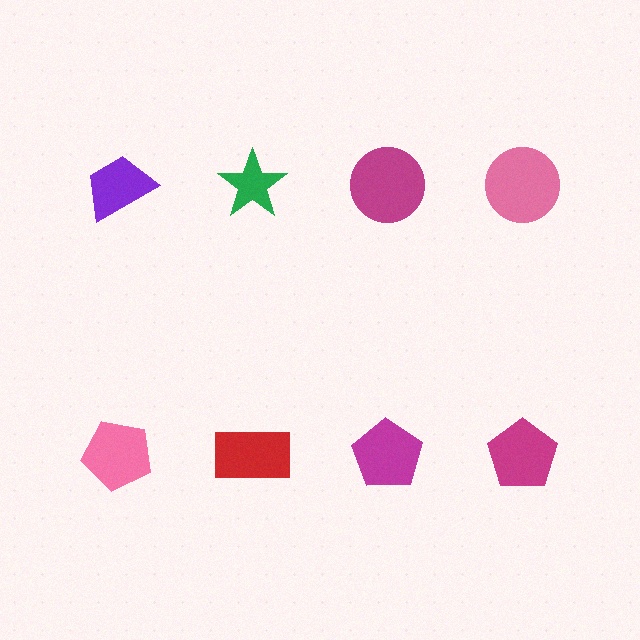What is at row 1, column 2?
A green star.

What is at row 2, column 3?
A magenta pentagon.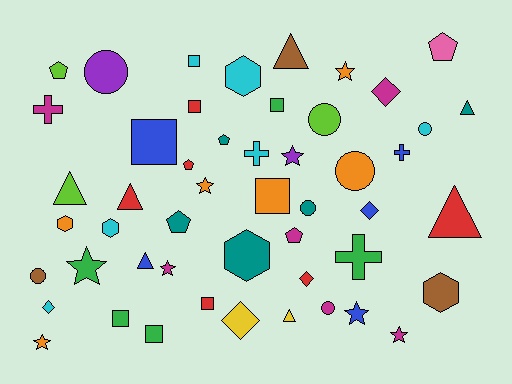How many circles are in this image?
There are 7 circles.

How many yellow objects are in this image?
There are 2 yellow objects.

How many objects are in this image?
There are 50 objects.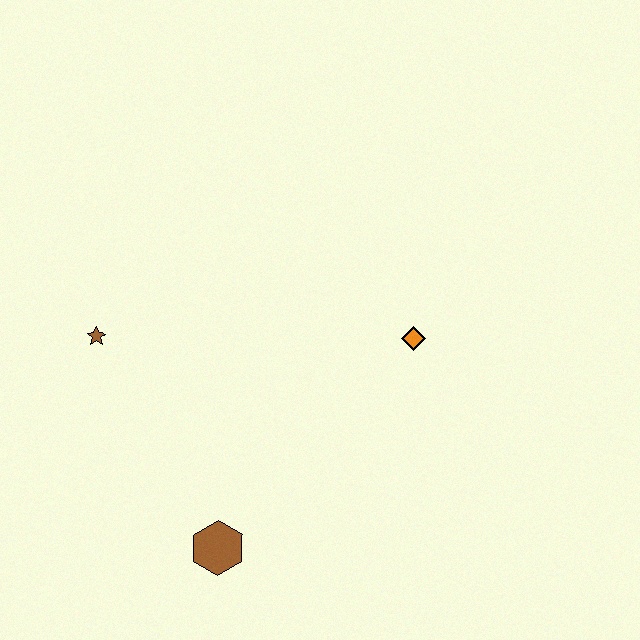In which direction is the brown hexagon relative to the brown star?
The brown hexagon is below the brown star.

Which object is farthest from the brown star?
The orange diamond is farthest from the brown star.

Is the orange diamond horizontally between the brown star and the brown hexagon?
No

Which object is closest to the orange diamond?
The brown hexagon is closest to the orange diamond.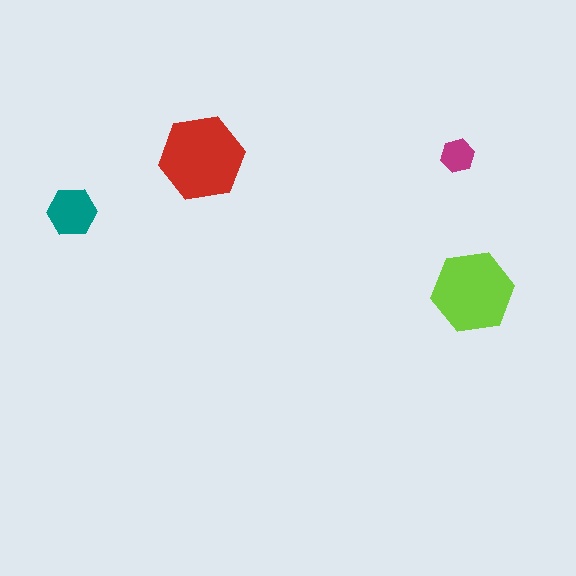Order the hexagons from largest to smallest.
the red one, the lime one, the teal one, the magenta one.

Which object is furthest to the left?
The teal hexagon is leftmost.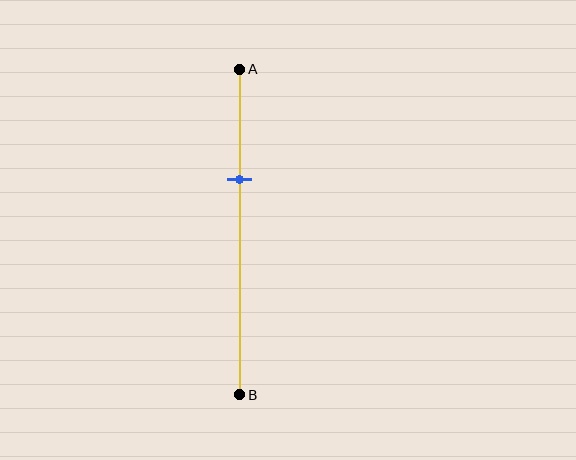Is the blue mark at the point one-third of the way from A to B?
Yes, the mark is approximately at the one-third point.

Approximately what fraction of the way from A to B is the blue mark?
The blue mark is approximately 35% of the way from A to B.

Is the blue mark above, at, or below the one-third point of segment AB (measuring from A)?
The blue mark is approximately at the one-third point of segment AB.